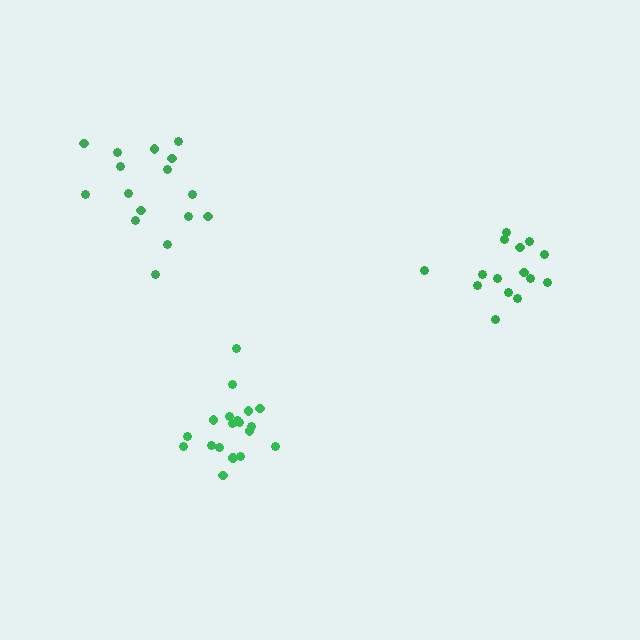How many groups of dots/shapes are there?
There are 3 groups.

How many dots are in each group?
Group 1: 19 dots, Group 2: 15 dots, Group 3: 16 dots (50 total).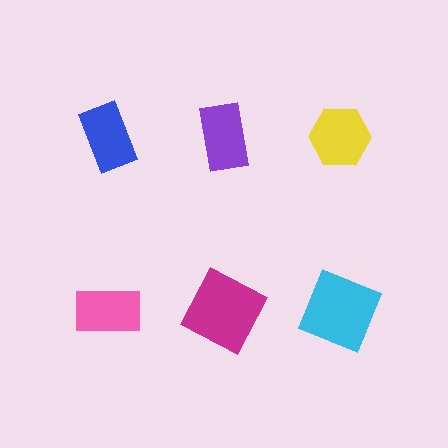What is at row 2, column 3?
A cyan square.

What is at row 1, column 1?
A blue rectangle.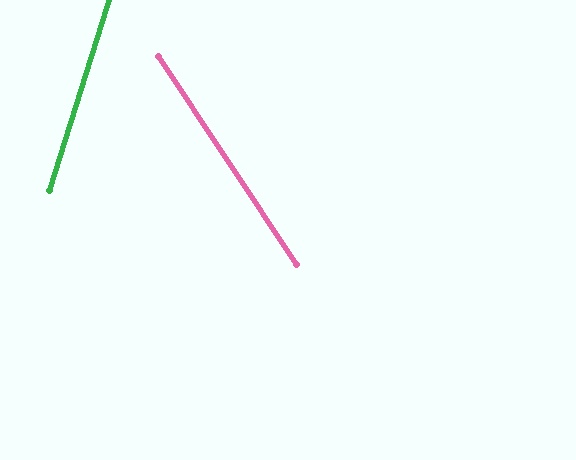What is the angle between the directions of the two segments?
Approximately 51 degrees.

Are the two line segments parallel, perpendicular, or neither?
Neither parallel nor perpendicular — they differ by about 51°.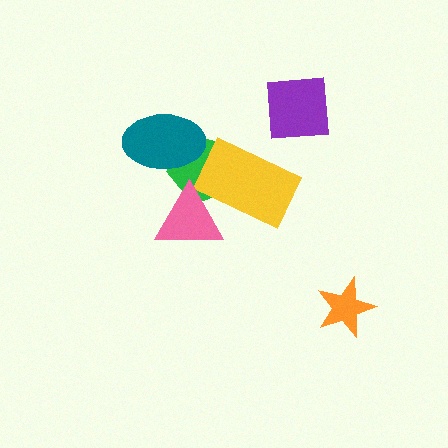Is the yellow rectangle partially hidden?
Yes, it is partially covered by another shape.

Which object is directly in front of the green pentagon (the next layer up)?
The teal ellipse is directly in front of the green pentagon.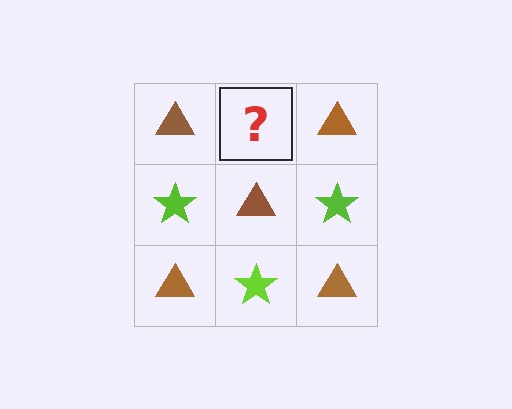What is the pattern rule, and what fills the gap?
The rule is that it alternates brown triangle and lime star in a checkerboard pattern. The gap should be filled with a lime star.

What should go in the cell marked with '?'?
The missing cell should contain a lime star.